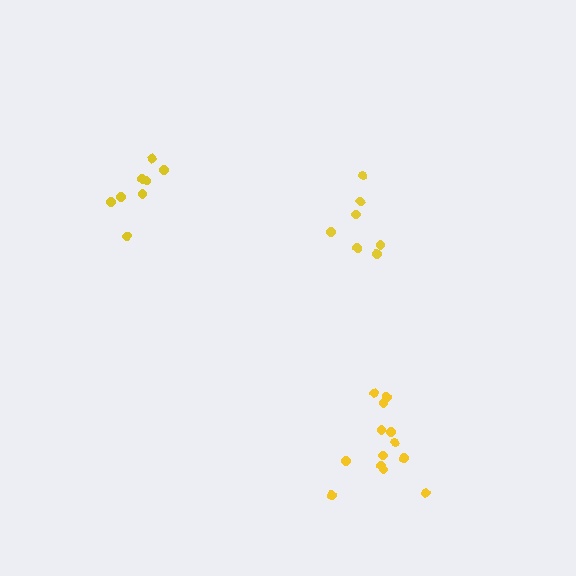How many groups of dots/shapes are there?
There are 3 groups.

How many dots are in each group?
Group 1: 7 dots, Group 2: 13 dots, Group 3: 8 dots (28 total).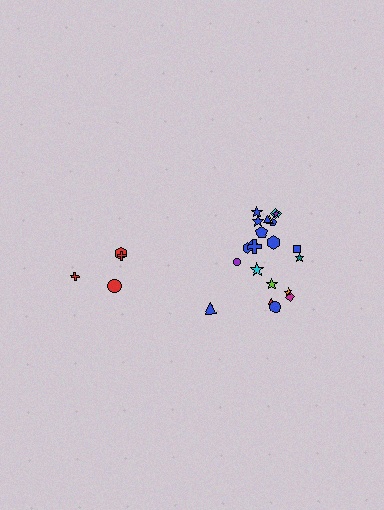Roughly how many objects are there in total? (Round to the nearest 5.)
Roughly 25 objects in total.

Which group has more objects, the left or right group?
The right group.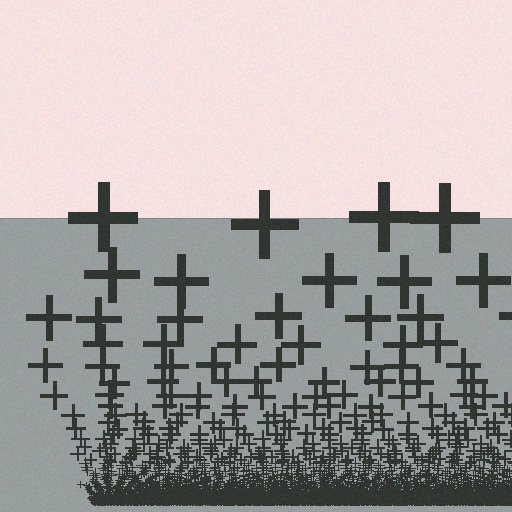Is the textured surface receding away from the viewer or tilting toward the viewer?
The surface appears to tilt toward the viewer. Texture elements get larger and sparser toward the top.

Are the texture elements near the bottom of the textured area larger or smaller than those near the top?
Smaller. The gradient is inverted — elements near the bottom are smaller and denser.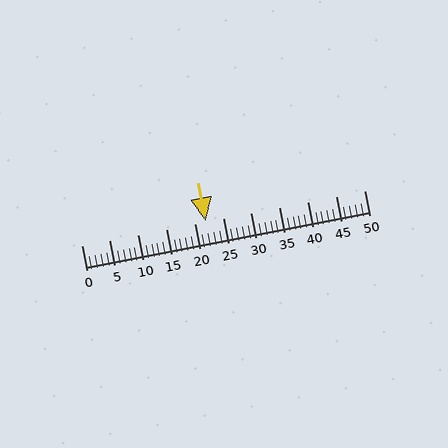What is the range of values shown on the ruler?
The ruler shows values from 0 to 50.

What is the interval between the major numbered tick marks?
The major tick marks are spaced 5 units apart.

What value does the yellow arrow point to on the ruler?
The yellow arrow points to approximately 22.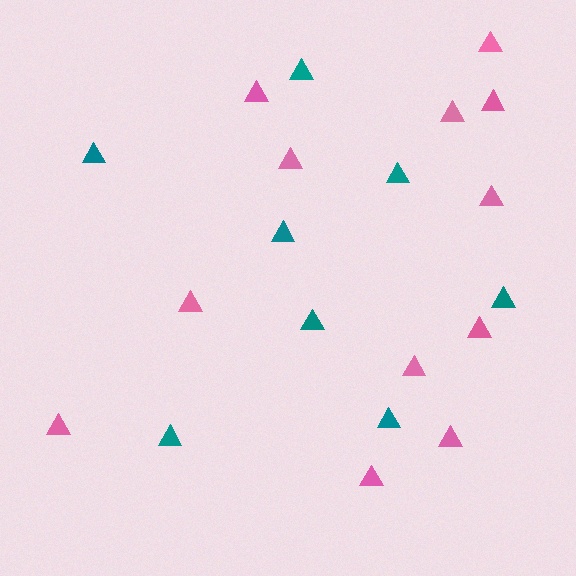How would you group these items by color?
There are 2 groups: one group of teal triangles (8) and one group of pink triangles (12).